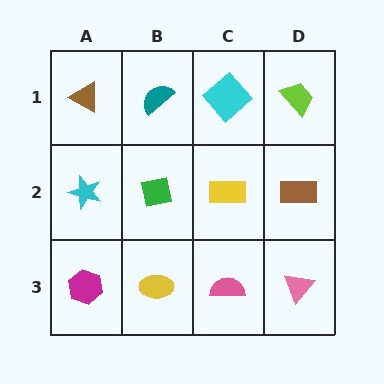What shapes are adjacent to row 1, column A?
A cyan star (row 2, column A), a teal semicircle (row 1, column B).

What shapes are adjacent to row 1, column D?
A brown rectangle (row 2, column D), a cyan diamond (row 1, column C).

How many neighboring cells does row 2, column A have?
3.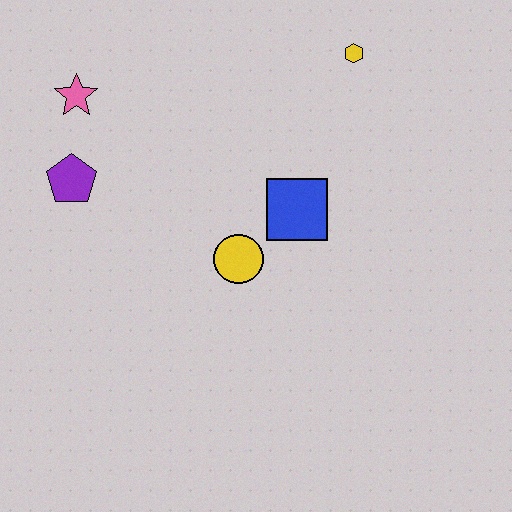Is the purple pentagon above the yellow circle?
Yes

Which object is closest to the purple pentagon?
The pink star is closest to the purple pentagon.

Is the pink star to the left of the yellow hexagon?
Yes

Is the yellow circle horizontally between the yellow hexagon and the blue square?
No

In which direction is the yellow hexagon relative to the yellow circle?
The yellow hexagon is above the yellow circle.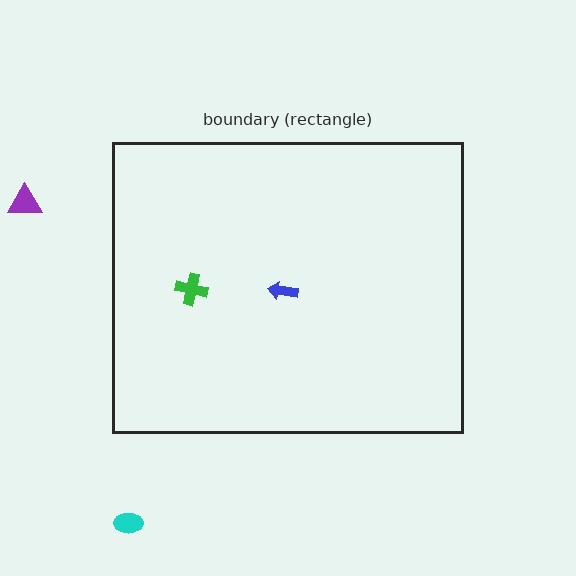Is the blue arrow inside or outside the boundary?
Inside.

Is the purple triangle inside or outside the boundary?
Outside.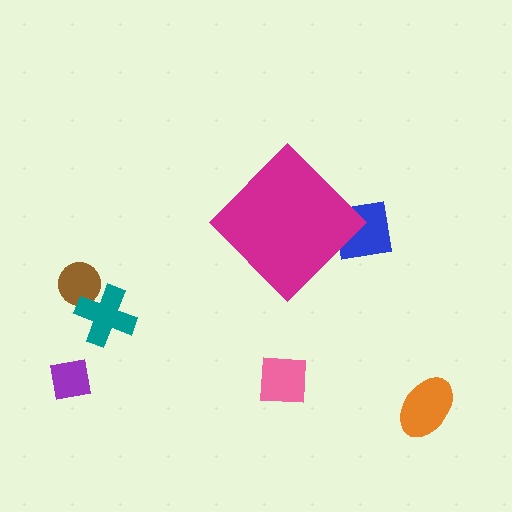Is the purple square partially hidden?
No, the purple square is fully visible.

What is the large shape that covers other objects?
A magenta diamond.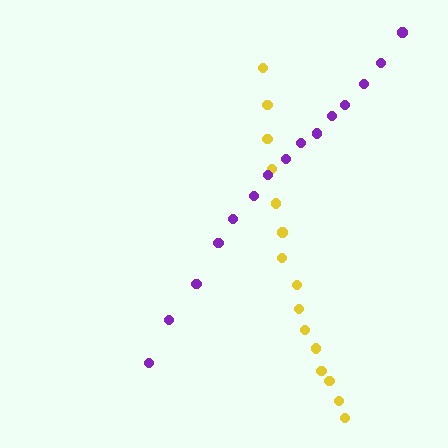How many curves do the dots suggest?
There are 2 distinct paths.